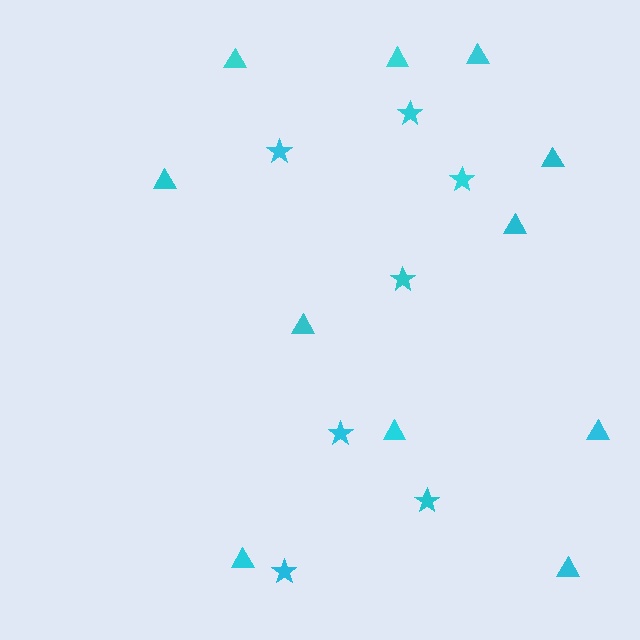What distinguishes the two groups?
There are 2 groups: one group of stars (7) and one group of triangles (11).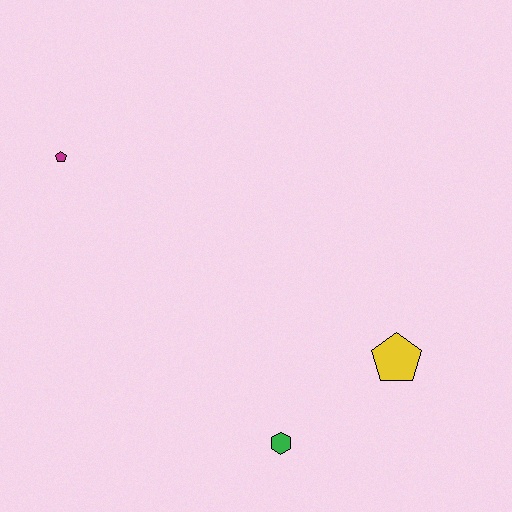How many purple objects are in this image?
There are no purple objects.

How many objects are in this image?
There are 3 objects.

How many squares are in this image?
There are no squares.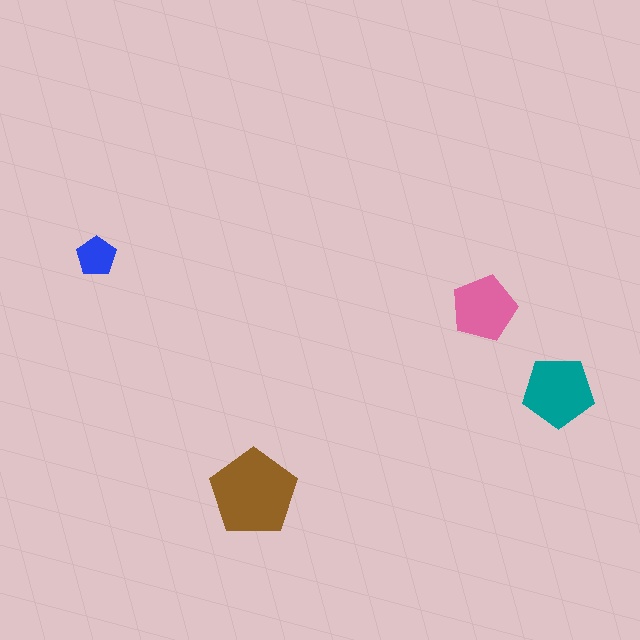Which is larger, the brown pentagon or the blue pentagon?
The brown one.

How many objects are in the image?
There are 4 objects in the image.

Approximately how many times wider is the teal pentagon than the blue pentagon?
About 2 times wider.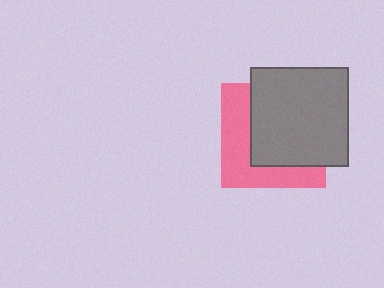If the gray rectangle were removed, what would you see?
You would see the complete pink square.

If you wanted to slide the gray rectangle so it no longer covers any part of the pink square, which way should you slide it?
Slide it toward the upper-right — that is the most direct way to separate the two shapes.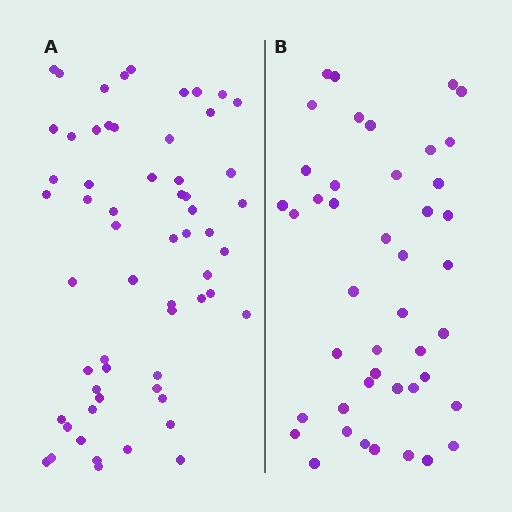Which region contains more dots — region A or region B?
Region A (the left region) has more dots.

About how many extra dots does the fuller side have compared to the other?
Region A has approximately 15 more dots than region B.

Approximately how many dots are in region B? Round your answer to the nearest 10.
About 40 dots. (The exact count is 44, which rounds to 40.)